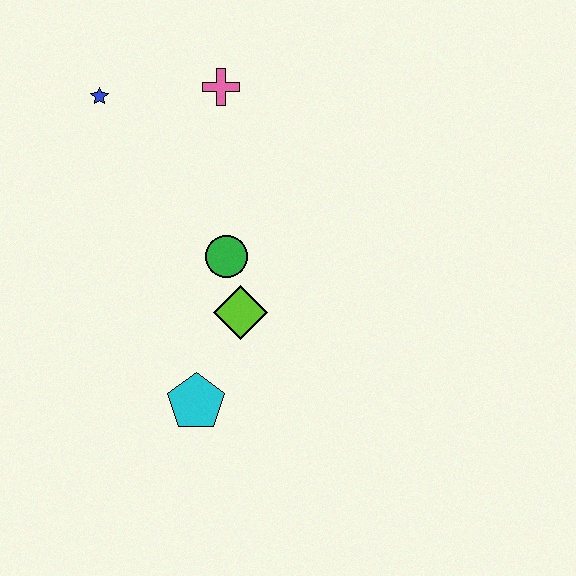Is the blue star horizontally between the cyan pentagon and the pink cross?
No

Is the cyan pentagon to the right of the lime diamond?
No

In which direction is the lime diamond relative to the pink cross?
The lime diamond is below the pink cross.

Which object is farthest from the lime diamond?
The blue star is farthest from the lime diamond.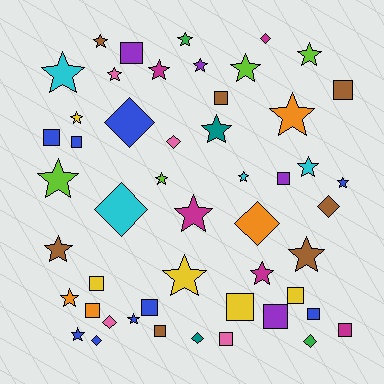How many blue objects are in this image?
There are 9 blue objects.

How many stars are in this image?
There are 24 stars.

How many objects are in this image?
There are 50 objects.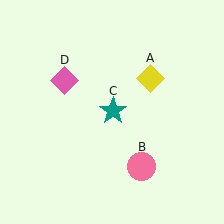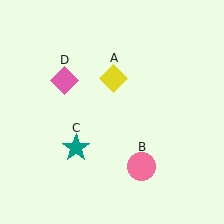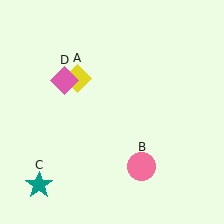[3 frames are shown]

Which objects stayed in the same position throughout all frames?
Pink circle (object B) and pink diamond (object D) remained stationary.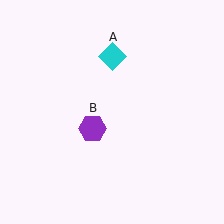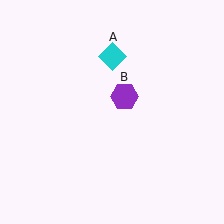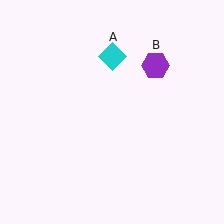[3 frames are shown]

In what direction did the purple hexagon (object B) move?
The purple hexagon (object B) moved up and to the right.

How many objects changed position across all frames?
1 object changed position: purple hexagon (object B).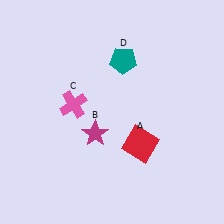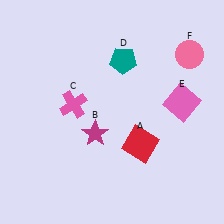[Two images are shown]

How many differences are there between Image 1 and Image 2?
There are 2 differences between the two images.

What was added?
A pink square (E), a pink circle (F) were added in Image 2.